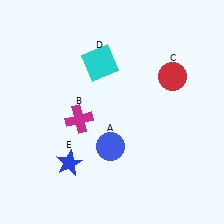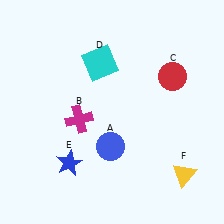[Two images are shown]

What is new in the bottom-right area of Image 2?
A yellow triangle (F) was added in the bottom-right area of Image 2.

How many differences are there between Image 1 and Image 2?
There is 1 difference between the two images.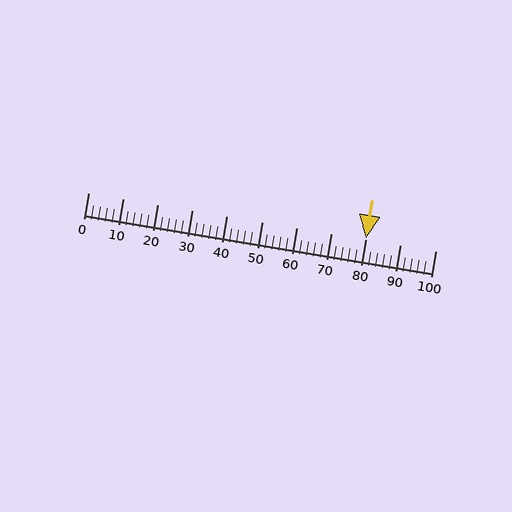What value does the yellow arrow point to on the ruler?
The yellow arrow points to approximately 80.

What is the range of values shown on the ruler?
The ruler shows values from 0 to 100.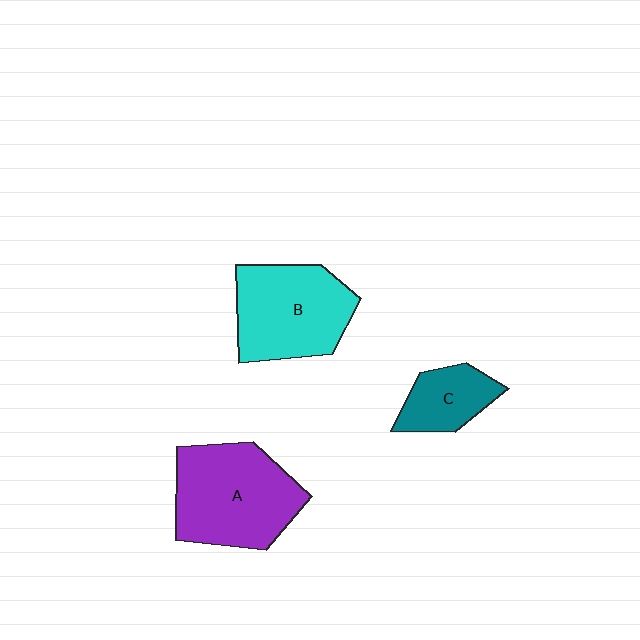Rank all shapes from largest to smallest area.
From largest to smallest: A (purple), B (cyan), C (teal).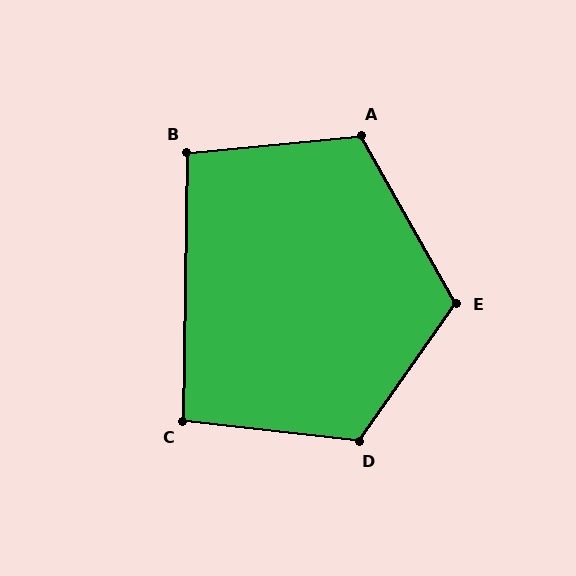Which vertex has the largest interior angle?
D, at approximately 118 degrees.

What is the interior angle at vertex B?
Approximately 96 degrees (obtuse).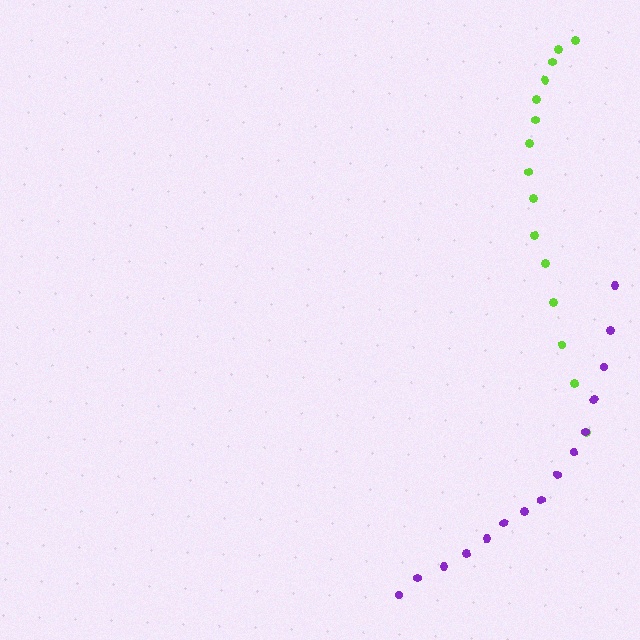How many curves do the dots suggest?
There are 2 distinct paths.